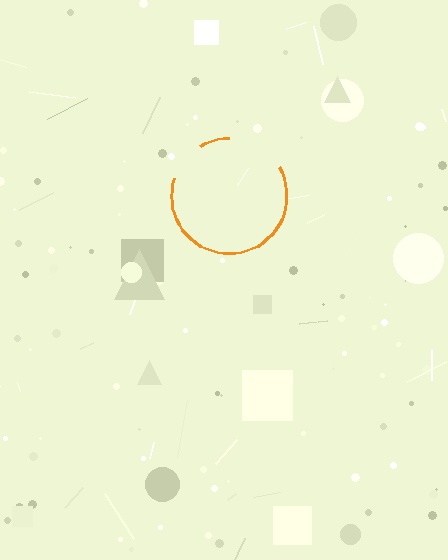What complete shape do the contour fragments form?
The contour fragments form a circle.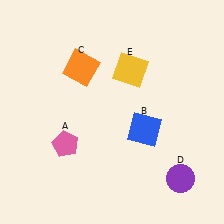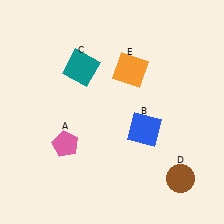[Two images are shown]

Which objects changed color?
C changed from orange to teal. D changed from purple to brown. E changed from yellow to orange.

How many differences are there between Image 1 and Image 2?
There are 3 differences between the two images.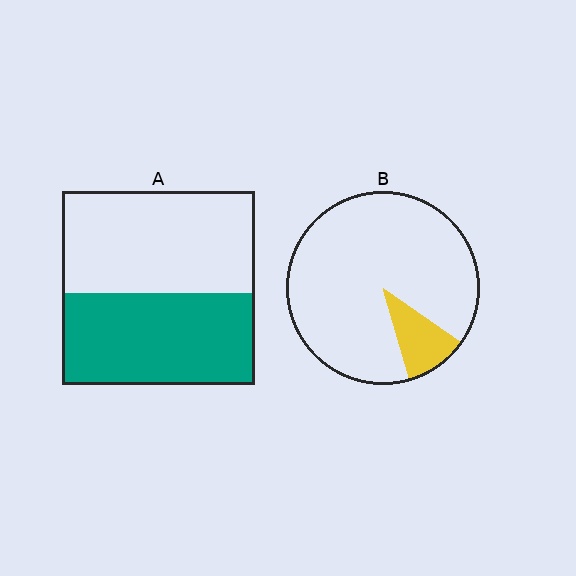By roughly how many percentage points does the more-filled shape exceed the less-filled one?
By roughly 35 percentage points (A over B).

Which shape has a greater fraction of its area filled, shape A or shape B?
Shape A.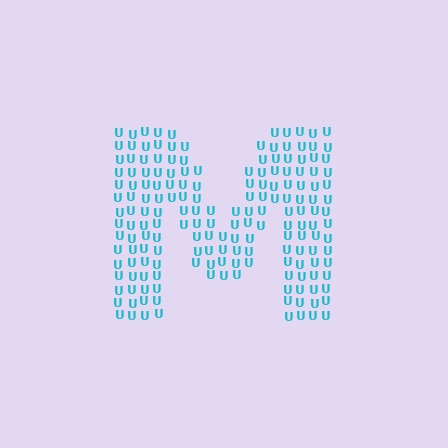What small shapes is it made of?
It is made of small letter U's.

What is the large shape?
The large shape is the letter M.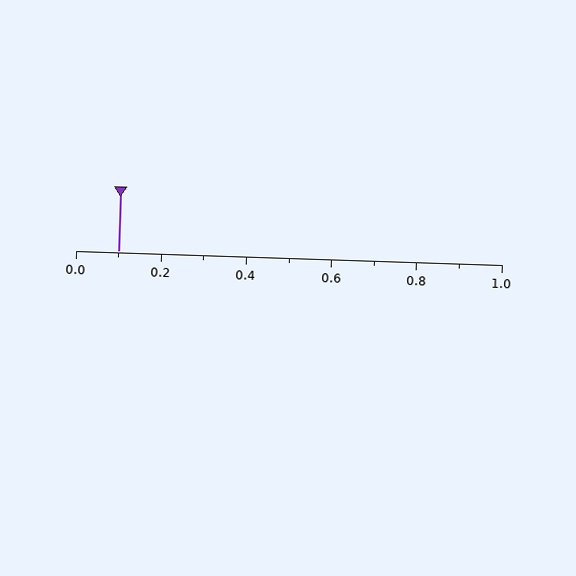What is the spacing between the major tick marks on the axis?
The major ticks are spaced 0.2 apart.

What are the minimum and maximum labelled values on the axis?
The axis runs from 0.0 to 1.0.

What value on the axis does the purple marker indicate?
The marker indicates approximately 0.1.